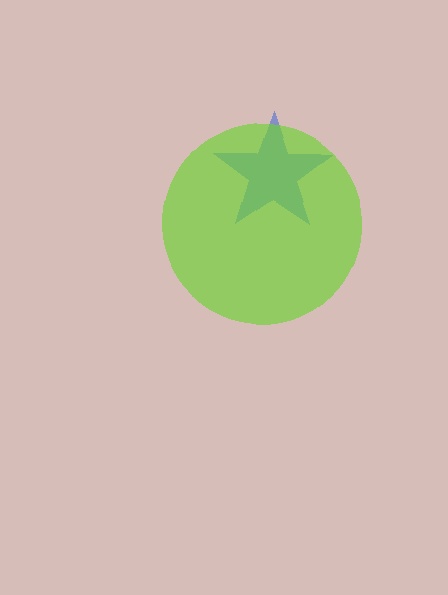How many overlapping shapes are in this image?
There are 2 overlapping shapes in the image.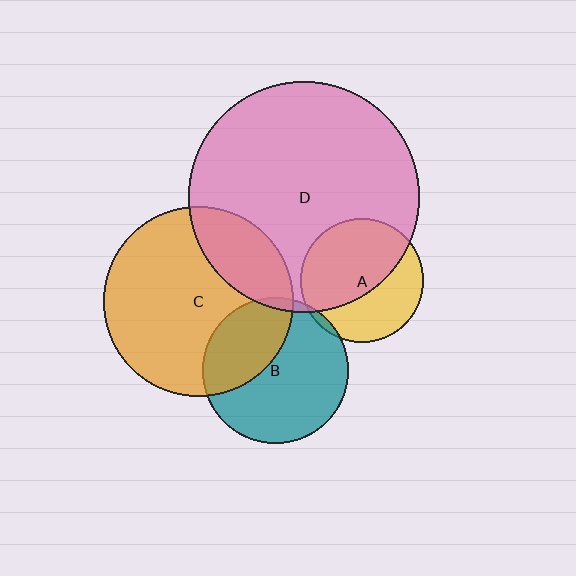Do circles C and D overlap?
Yes.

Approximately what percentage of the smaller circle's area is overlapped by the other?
Approximately 25%.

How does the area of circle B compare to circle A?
Approximately 1.4 times.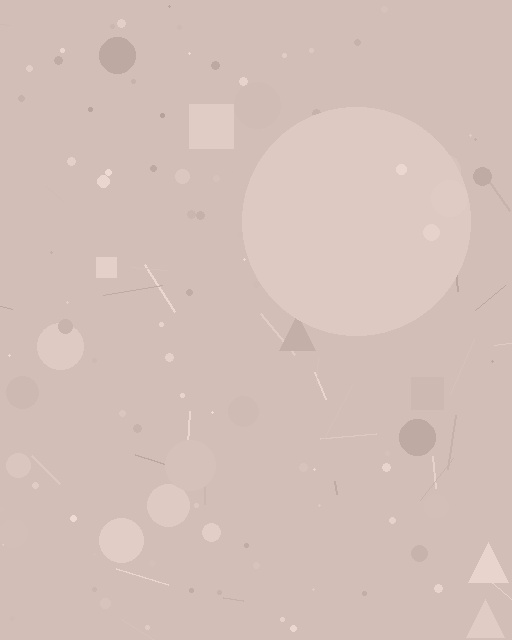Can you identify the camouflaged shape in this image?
The camouflaged shape is a circle.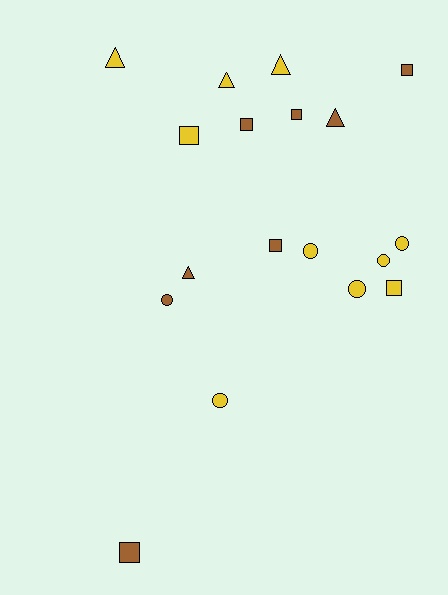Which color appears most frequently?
Yellow, with 10 objects.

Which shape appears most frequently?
Square, with 7 objects.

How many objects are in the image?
There are 18 objects.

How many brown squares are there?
There are 5 brown squares.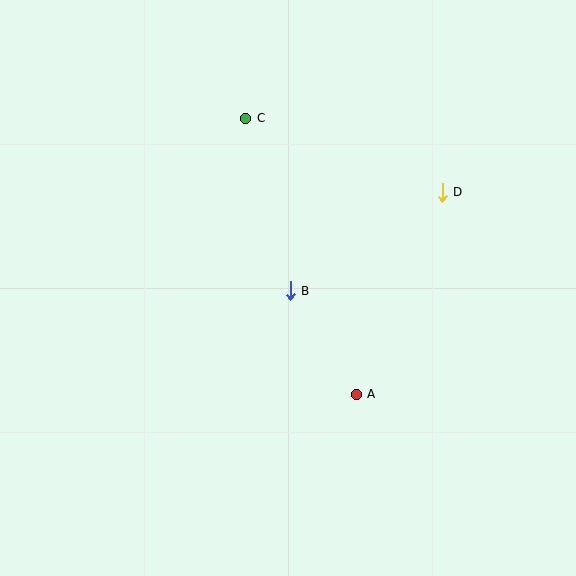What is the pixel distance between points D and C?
The distance between D and C is 210 pixels.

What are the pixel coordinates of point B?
Point B is at (290, 291).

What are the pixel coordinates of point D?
Point D is at (442, 192).